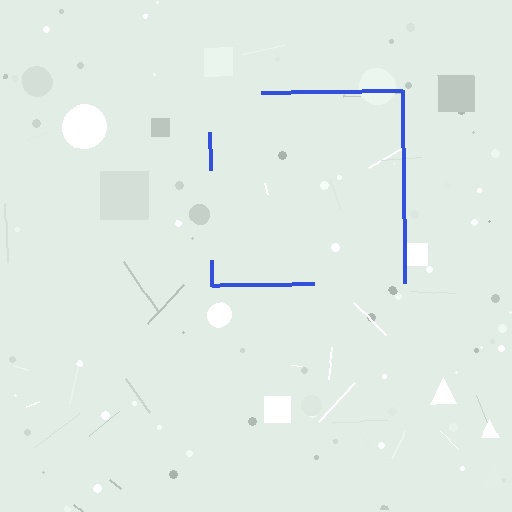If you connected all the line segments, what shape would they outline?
They would outline a square.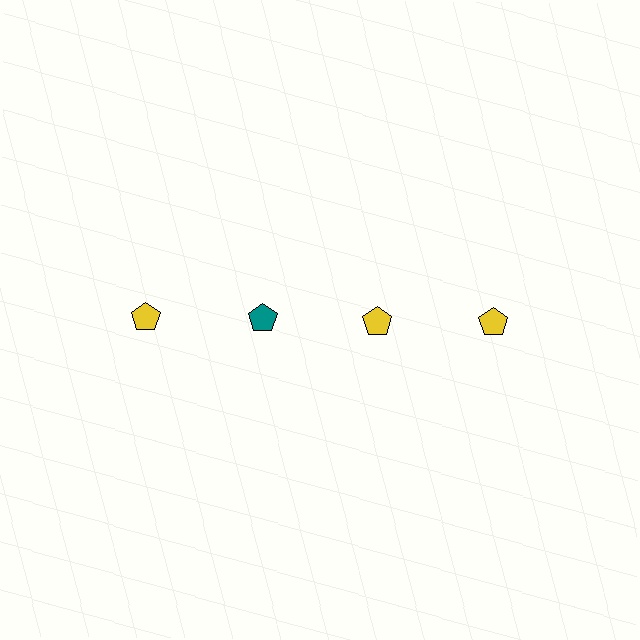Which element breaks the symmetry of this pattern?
The teal pentagon in the top row, second from left column breaks the symmetry. All other shapes are yellow pentagons.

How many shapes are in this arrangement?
There are 4 shapes arranged in a grid pattern.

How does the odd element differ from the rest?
It has a different color: teal instead of yellow.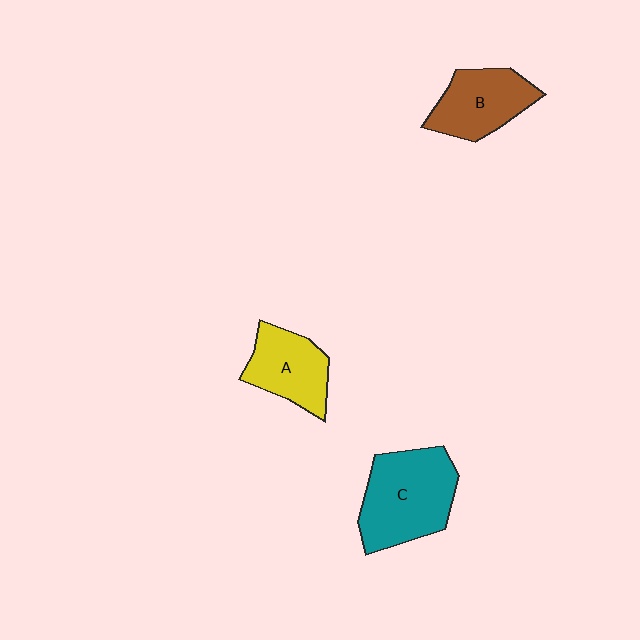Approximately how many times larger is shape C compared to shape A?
Approximately 1.5 times.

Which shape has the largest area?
Shape C (teal).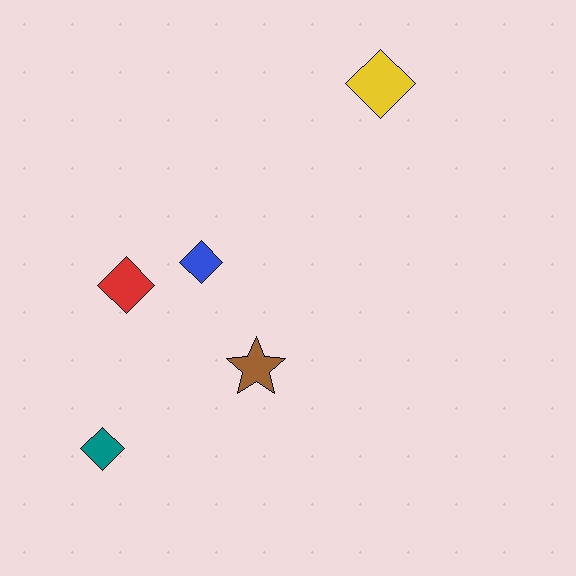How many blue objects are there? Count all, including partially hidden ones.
There is 1 blue object.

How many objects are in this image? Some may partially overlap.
There are 5 objects.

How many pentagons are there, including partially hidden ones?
There are no pentagons.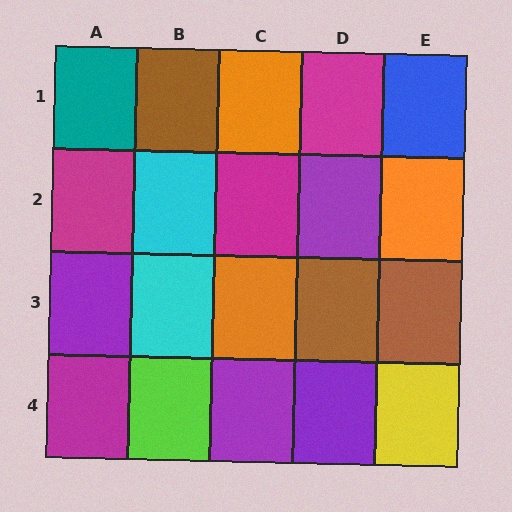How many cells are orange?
3 cells are orange.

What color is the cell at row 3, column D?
Brown.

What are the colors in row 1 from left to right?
Teal, brown, orange, magenta, blue.